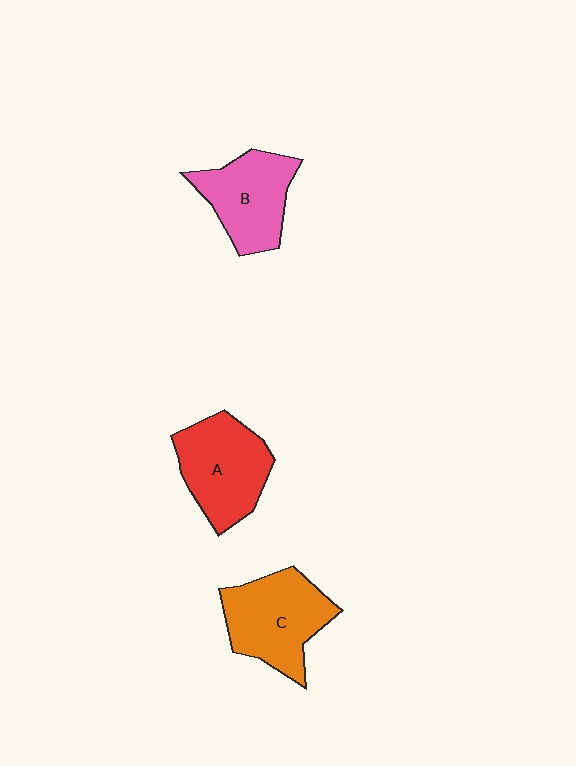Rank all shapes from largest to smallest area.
From largest to smallest: C (orange), A (red), B (pink).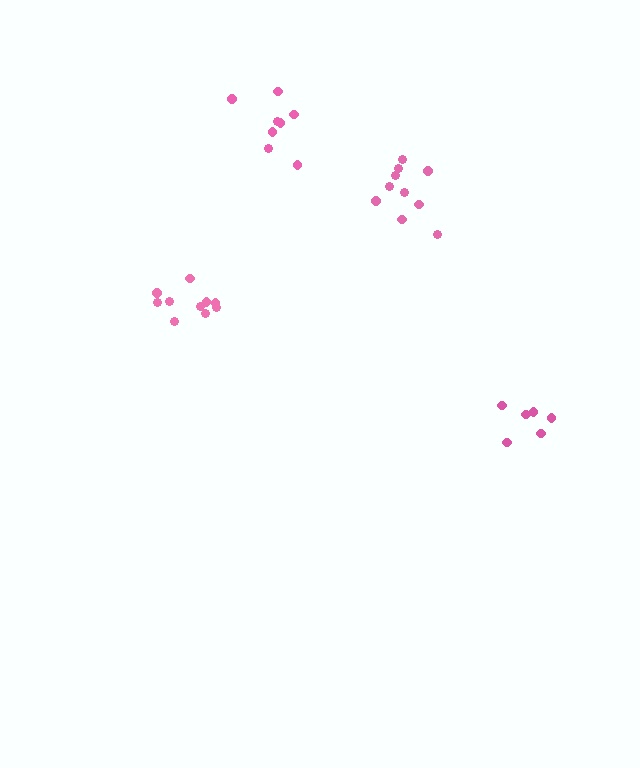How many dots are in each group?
Group 1: 10 dots, Group 2: 6 dots, Group 3: 10 dots, Group 4: 8 dots (34 total).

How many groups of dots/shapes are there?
There are 4 groups.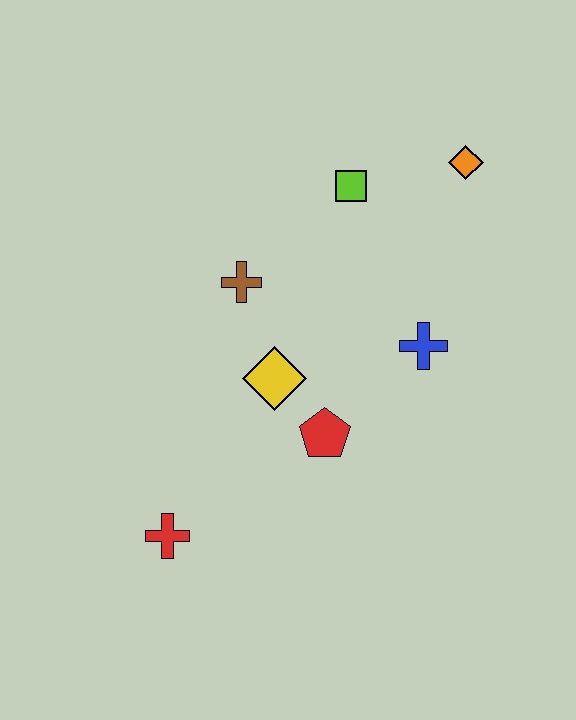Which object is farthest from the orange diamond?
The red cross is farthest from the orange diamond.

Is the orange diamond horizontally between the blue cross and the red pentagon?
No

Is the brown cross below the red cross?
No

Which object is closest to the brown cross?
The yellow diamond is closest to the brown cross.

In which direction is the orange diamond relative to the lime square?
The orange diamond is to the right of the lime square.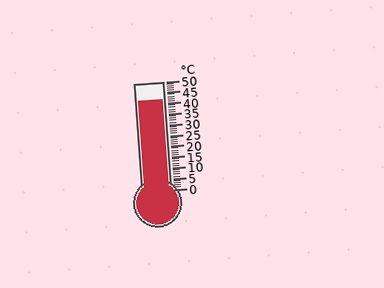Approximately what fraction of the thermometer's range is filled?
The thermometer is filled to approximately 85% of its range.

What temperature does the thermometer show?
The thermometer shows approximately 42°C.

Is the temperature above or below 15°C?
The temperature is above 15°C.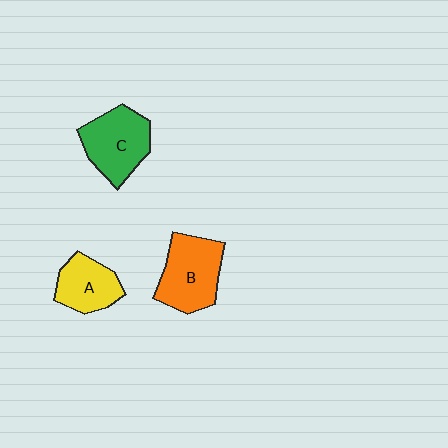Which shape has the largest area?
Shape B (orange).